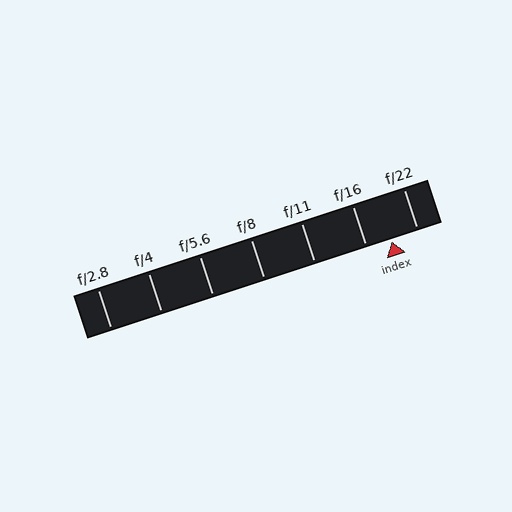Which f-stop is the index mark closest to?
The index mark is closest to f/16.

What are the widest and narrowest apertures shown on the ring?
The widest aperture shown is f/2.8 and the narrowest is f/22.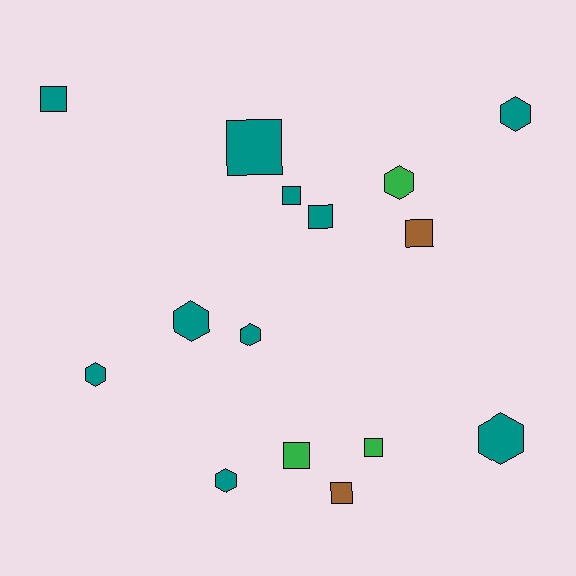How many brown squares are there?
There are 2 brown squares.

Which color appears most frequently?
Teal, with 10 objects.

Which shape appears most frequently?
Square, with 8 objects.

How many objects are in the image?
There are 15 objects.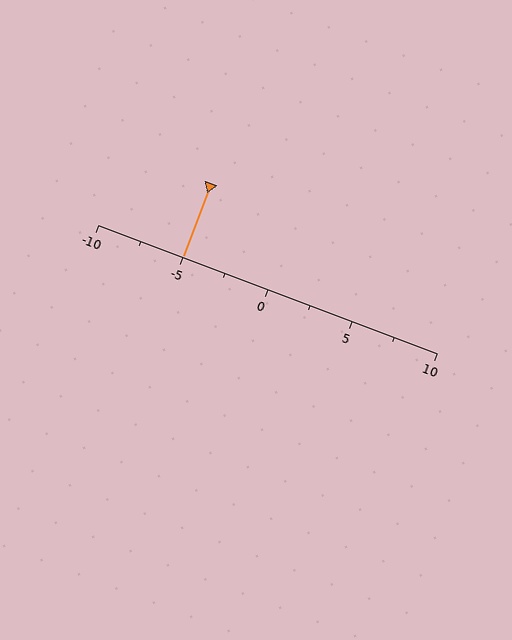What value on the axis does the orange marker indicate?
The marker indicates approximately -5.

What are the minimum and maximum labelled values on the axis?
The axis runs from -10 to 10.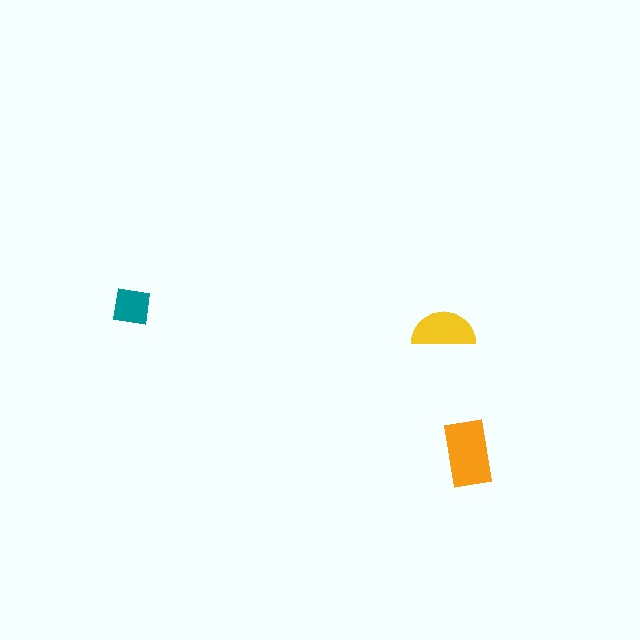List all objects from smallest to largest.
The teal square, the yellow semicircle, the orange rectangle.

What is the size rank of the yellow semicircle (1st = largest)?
2nd.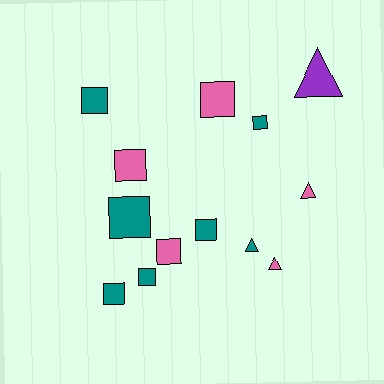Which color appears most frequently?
Teal, with 7 objects.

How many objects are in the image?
There are 13 objects.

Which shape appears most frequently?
Square, with 9 objects.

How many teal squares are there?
There are 6 teal squares.